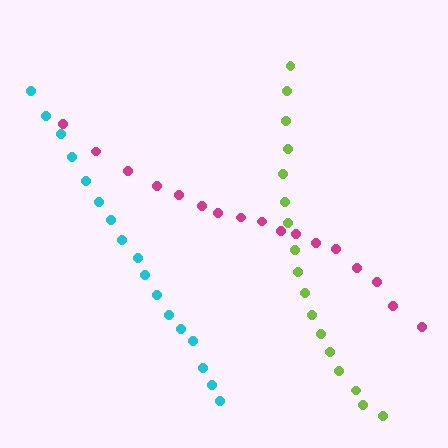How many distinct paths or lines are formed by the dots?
There are 3 distinct paths.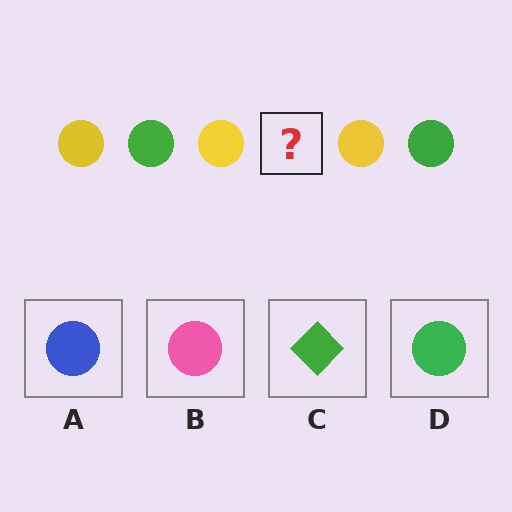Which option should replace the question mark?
Option D.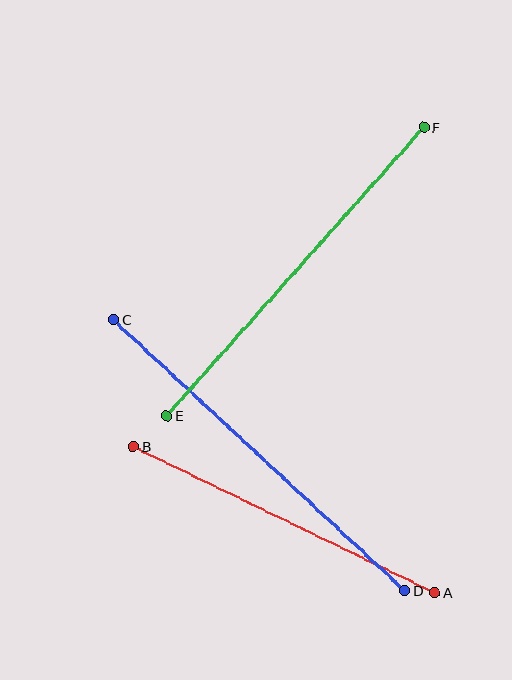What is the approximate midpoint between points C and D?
The midpoint is at approximately (259, 455) pixels.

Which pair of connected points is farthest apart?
Points C and D are farthest apart.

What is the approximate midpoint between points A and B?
The midpoint is at approximately (284, 519) pixels.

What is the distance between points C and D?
The distance is approximately 398 pixels.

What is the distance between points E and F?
The distance is approximately 386 pixels.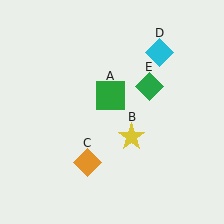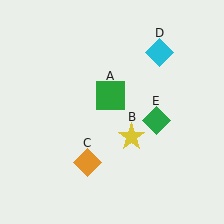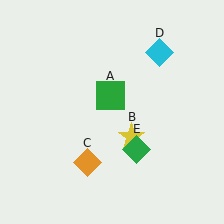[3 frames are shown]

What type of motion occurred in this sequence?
The green diamond (object E) rotated clockwise around the center of the scene.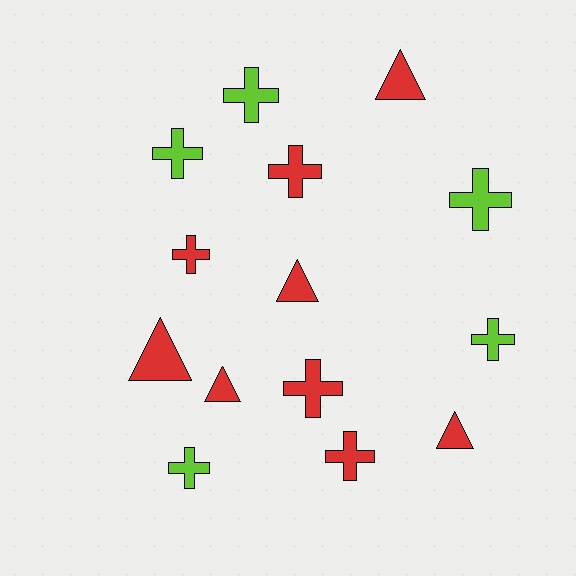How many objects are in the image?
There are 14 objects.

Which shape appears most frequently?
Cross, with 9 objects.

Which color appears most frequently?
Red, with 9 objects.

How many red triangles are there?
There are 5 red triangles.